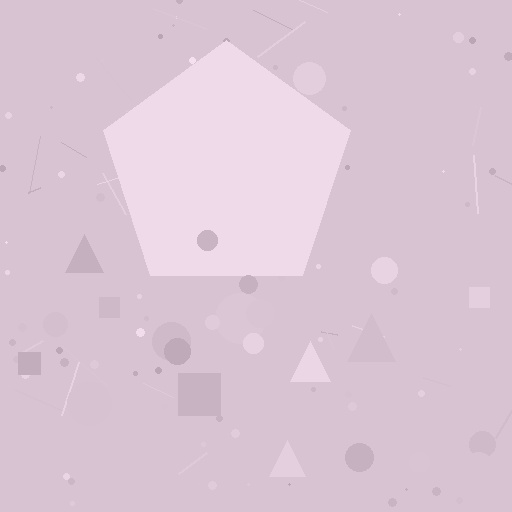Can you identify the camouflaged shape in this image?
The camouflaged shape is a pentagon.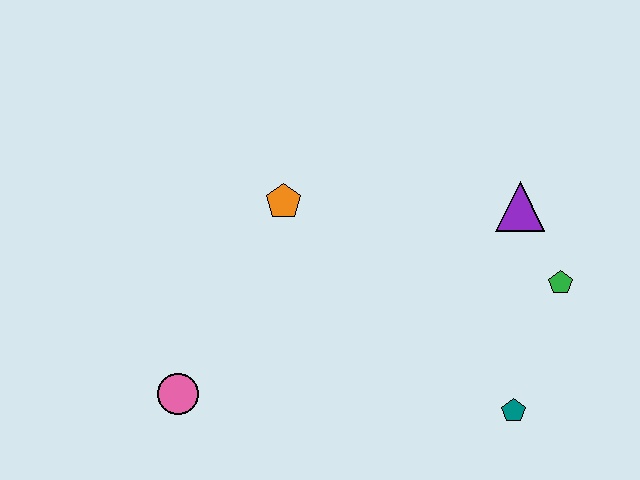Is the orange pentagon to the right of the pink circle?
Yes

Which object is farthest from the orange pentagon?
The teal pentagon is farthest from the orange pentagon.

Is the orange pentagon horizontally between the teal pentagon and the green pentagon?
No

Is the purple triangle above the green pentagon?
Yes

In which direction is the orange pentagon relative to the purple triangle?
The orange pentagon is to the left of the purple triangle.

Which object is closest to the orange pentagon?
The pink circle is closest to the orange pentagon.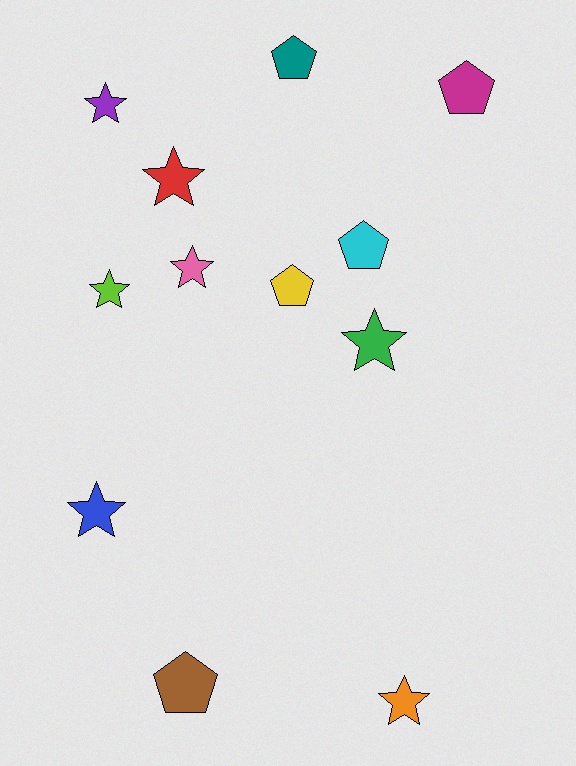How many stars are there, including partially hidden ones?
There are 7 stars.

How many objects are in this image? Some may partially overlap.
There are 12 objects.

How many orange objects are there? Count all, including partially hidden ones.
There is 1 orange object.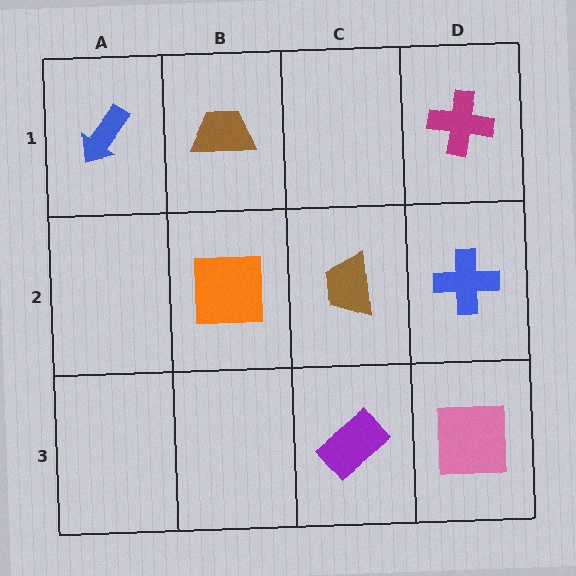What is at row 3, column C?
A purple rectangle.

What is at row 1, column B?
A brown trapezoid.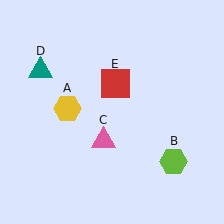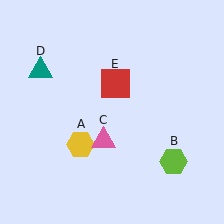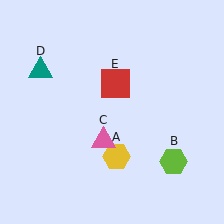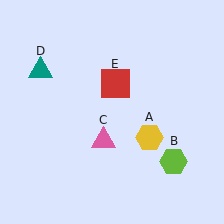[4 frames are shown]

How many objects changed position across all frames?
1 object changed position: yellow hexagon (object A).